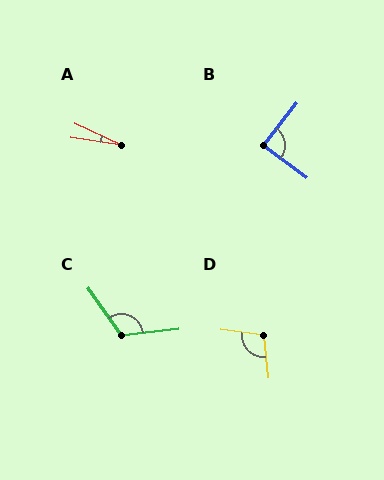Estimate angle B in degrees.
Approximately 88 degrees.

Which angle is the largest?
C, at approximately 119 degrees.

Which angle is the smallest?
A, at approximately 17 degrees.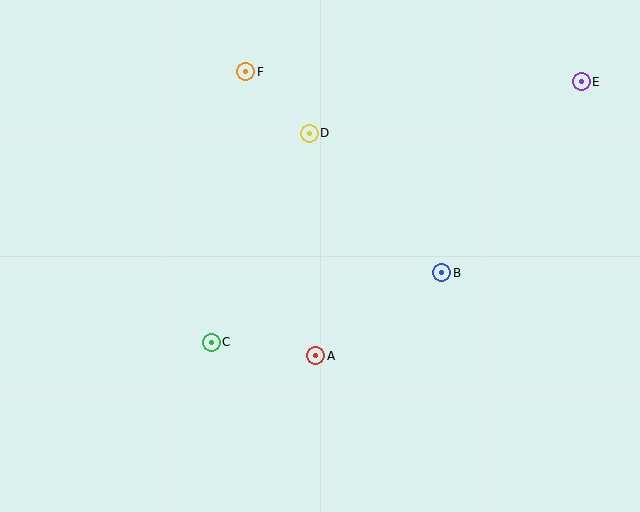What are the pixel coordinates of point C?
Point C is at (211, 342).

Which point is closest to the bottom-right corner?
Point B is closest to the bottom-right corner.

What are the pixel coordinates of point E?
Point E is at (581, 82).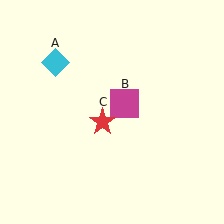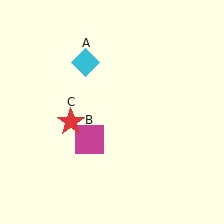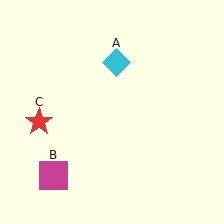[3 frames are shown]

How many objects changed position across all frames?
3 objects changed position: cyan diamond (object A), magenta square (object B), red star (object C).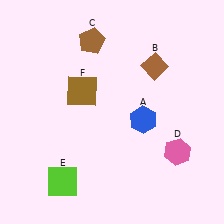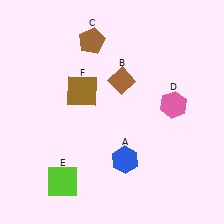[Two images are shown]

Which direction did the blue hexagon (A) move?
The blue hexagon (A) moved down.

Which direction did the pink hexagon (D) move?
The pink hexagon (D) moved up.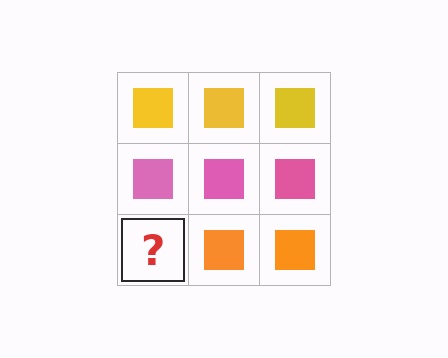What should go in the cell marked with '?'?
The missing cell should contain an orange square.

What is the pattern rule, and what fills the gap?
The rule is that each row has a consistent color. The gap should be filled with an orange square.